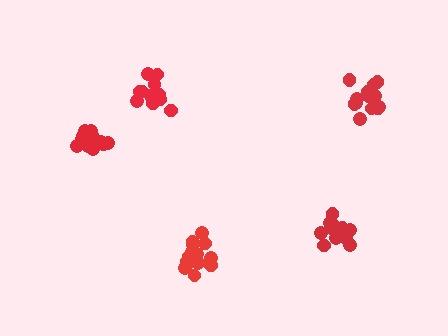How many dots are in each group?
Group 1: 17 dots, Group 2: 14 dots, Group 3: 15 dots, Group 4: 13 dots, Group 5: 18 dots (77 total).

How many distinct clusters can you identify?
There are 5 distinct clusters.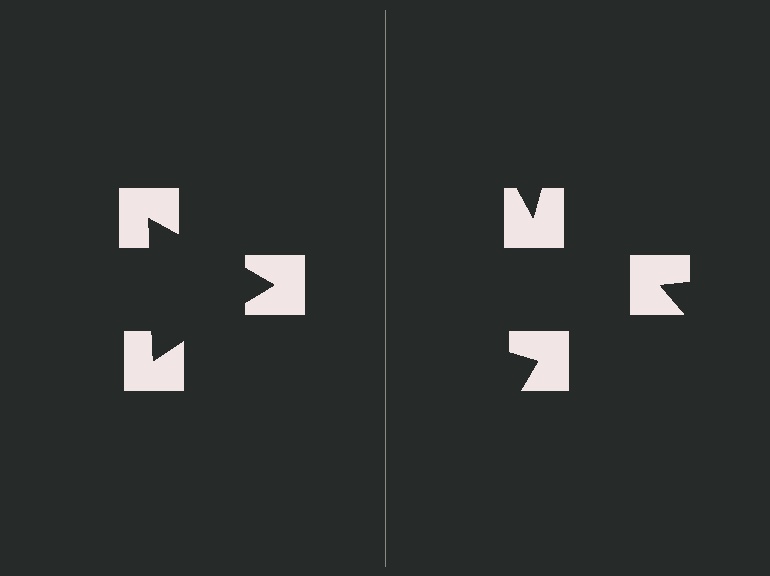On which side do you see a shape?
An illusory triangle appears on the left side. On the right side the wedge cuts are rotated, so no coherent shape forms.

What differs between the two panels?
The notched squares are positioned identically on both sides; only the wedge orientations differ. On the left they align to a triangle; on the right they are misaligned.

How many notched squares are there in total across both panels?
6 — 3 on each side.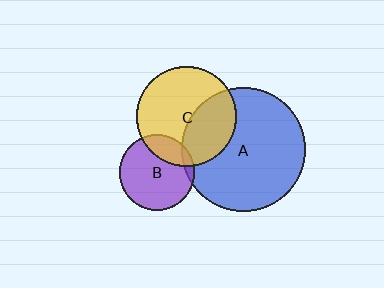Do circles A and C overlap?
Yes.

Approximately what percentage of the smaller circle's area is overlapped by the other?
Approximately 35%.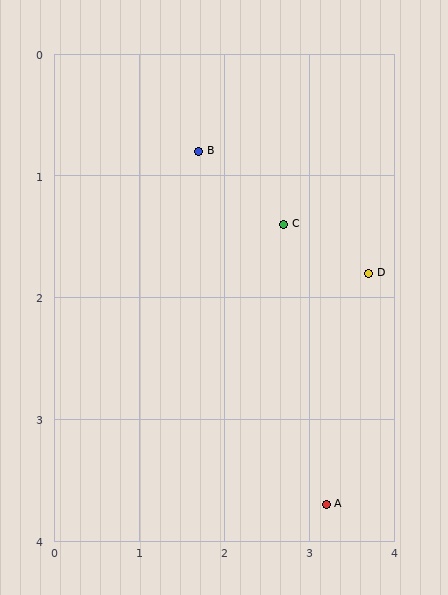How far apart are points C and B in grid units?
Points C and B are about 1.2 grid units apart.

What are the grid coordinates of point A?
Point A is at approximately (3.2, 3.7).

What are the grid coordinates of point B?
Point B is at approximately (1.7, 0.8).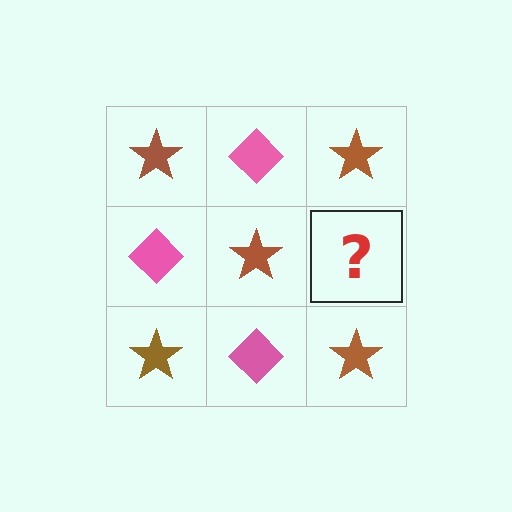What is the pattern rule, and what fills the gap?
The rule is that it alternates brown star and pink diamond in a checkerboard pattern. The gap should be filled with a pink diamond.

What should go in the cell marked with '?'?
The missing cell should contain a pink diamond.